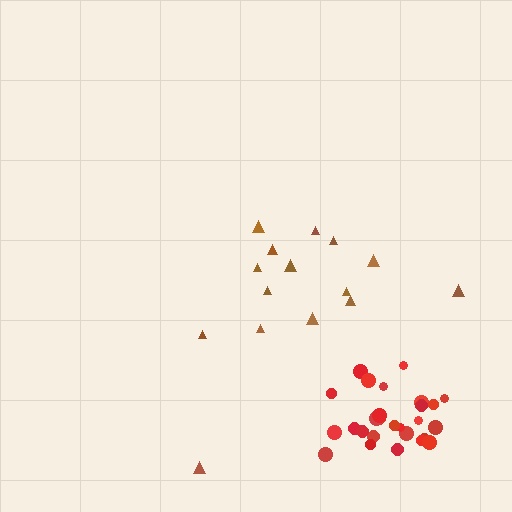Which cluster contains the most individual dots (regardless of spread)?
Red (28).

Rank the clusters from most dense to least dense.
red, brown.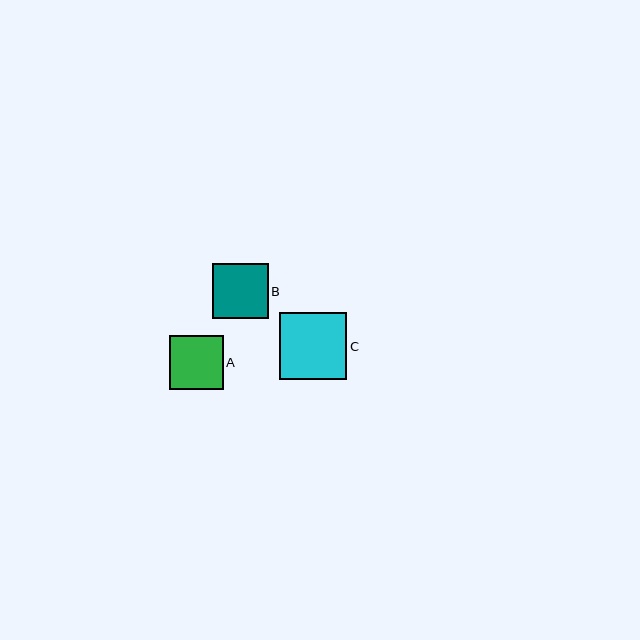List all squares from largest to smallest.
From largest to smallest: C, B, A.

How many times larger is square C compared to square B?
Square C is approximately 1.2 times the size of square B.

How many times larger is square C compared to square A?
Square C is approximately 1.2 times the size of square A.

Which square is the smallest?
Square A is the smallest with a size of approximately 54 pixels.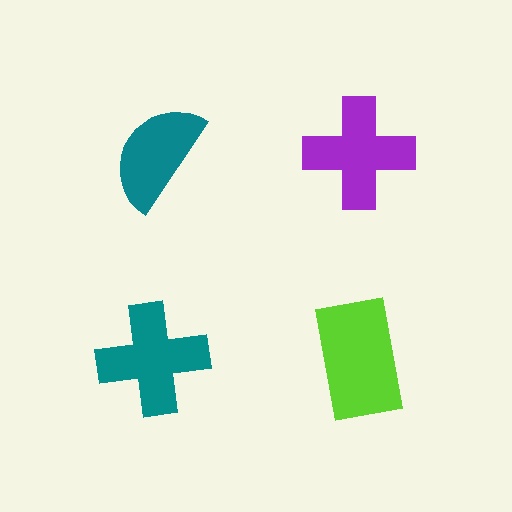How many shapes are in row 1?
2 shapes.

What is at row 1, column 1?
A teal semicircle.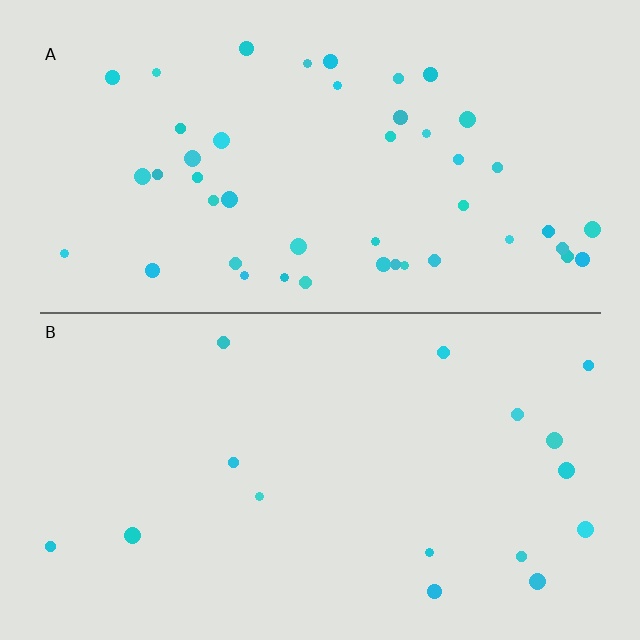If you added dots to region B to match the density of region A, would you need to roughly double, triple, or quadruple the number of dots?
Approximately triple.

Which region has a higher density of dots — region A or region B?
A (the top).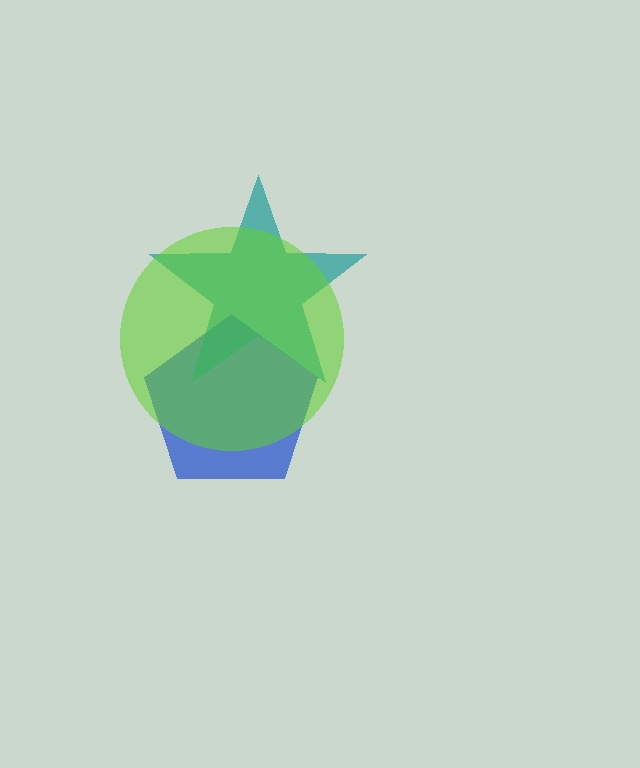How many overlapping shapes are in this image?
There are 3 overlapping shapes in the image.